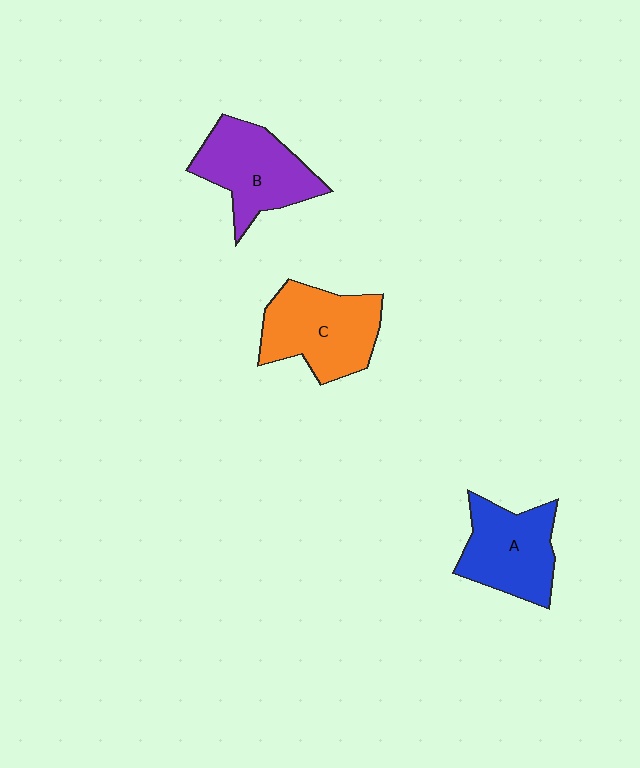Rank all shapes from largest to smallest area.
From largest to smallest: C (orange), B (purple), A (blue).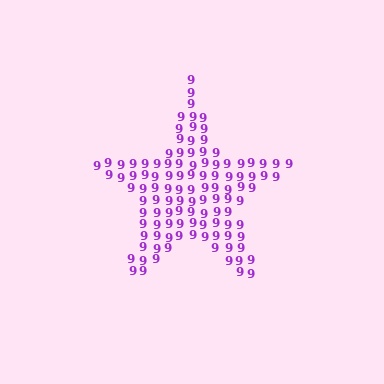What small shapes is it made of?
It is made of small digit 9's.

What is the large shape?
The large shape is a star.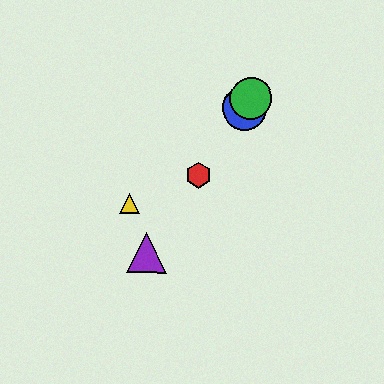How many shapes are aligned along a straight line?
4 shapes (the red hexagon, the blue circle, the green circle, the purple triangle) are aligned along a straight line.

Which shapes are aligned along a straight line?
The red hexagon, the blue circle, the green circle, the purple triangle are aligned along a straight line.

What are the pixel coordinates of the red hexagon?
The red hexagon is at (199, 176).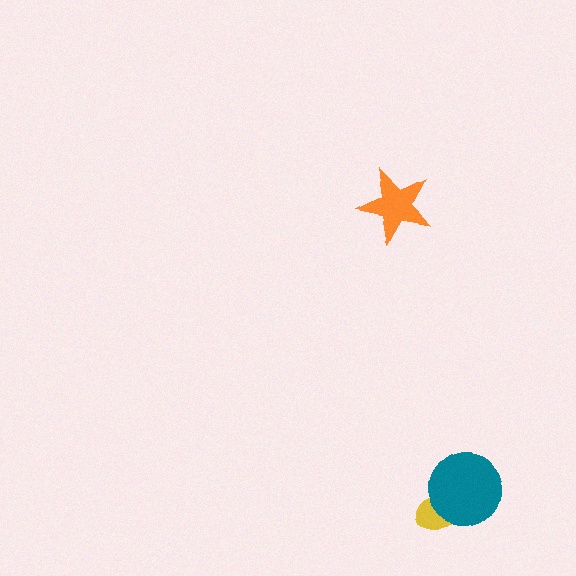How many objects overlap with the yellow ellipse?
1 object overlaps with the yellow ellipse.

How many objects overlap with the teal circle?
1 object overlaps with the teal circle.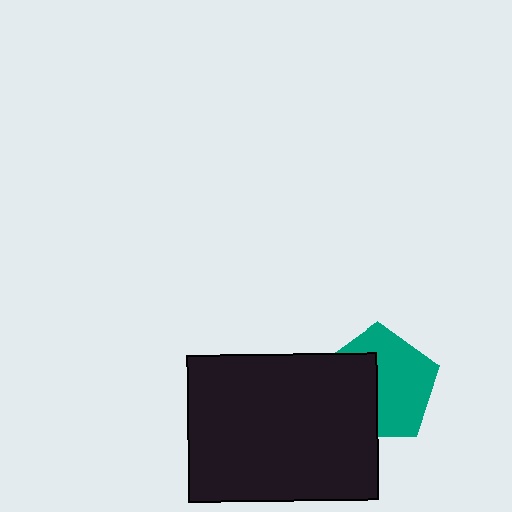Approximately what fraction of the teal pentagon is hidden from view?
Roughly 42% of the teal pentagon is hidden behind the black rectangle.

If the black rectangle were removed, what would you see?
You would see the complete teal pentagon.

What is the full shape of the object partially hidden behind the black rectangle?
The partially hidden object is a teal pentagon.